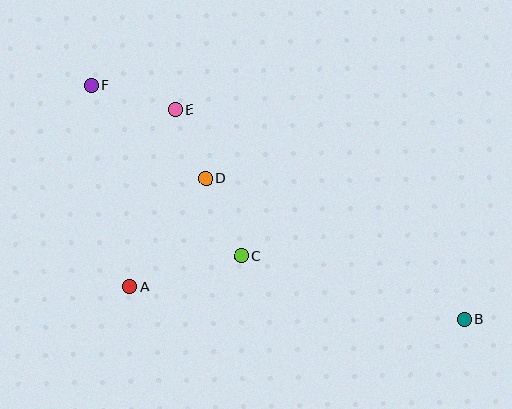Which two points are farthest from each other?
Points B and F are farthest from each other.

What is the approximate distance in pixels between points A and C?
The distance between A and C is approximately 116 pixels.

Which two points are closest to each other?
Points D and E are closest to each other.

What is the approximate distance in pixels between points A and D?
The distance between A and D is approximately 132 pixels.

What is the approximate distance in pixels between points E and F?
The distance between E and F is approximately 87 pixels.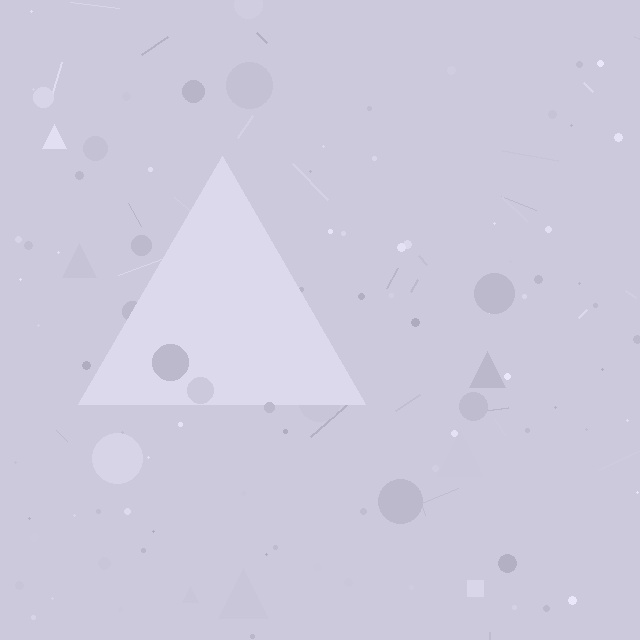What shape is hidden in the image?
A triangle is hidden in the image.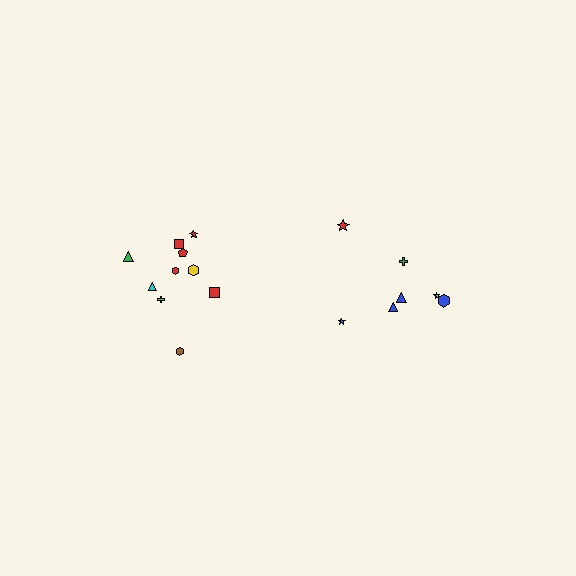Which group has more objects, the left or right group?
The left group.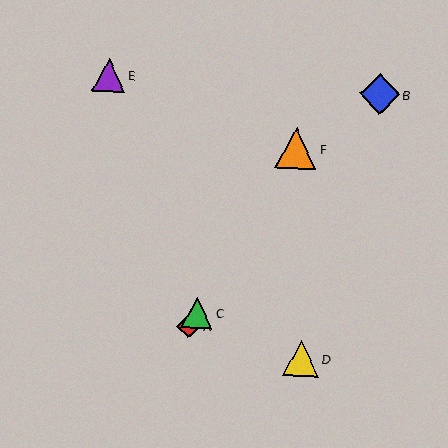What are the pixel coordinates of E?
Object E is at (109, 75).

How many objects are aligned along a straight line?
3 objects (A, C, F) are aligned along a straight line.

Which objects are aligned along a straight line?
Objects A, C, F are aligned along a straight line.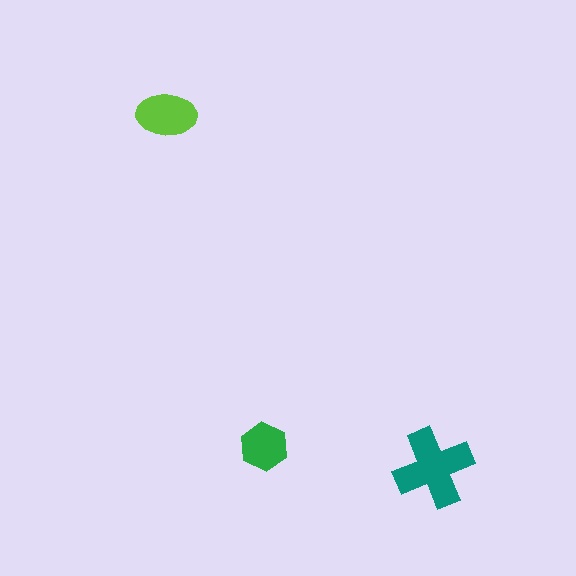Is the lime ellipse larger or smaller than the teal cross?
Smaller.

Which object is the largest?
The teal cross.